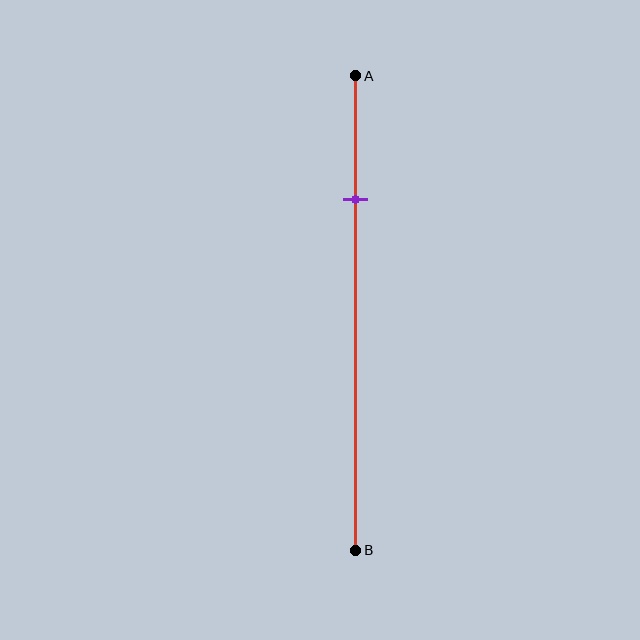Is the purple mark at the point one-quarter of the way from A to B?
Yes, the mark is approximately at the one-quarter point.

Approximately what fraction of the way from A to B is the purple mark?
The purple mark is approximately 25% of the way from A to B.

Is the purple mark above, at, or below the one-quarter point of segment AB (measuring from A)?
The purple mark is approximately at the one-quarter point of segment AB.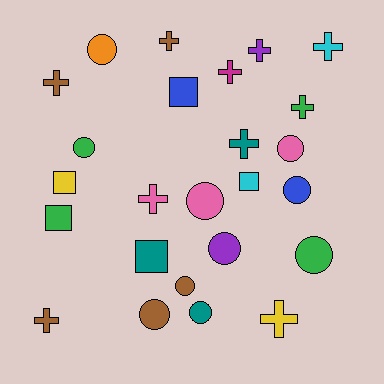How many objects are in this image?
There are 25 objects.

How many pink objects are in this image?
There are 3 pink objects.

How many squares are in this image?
There are 5 squares.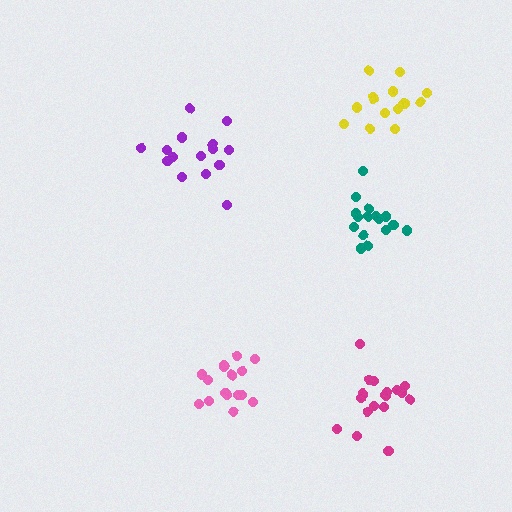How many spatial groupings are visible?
There are 5 spatial groupings.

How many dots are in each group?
Group 1: 16 dots, Group 2: 18 dots, Group 3: 16 dots, Group 4: 16 dots, Group 5: 15 dots (81 total).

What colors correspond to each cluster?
The clusters are colored: purple, magenta, pink, teal, yellow.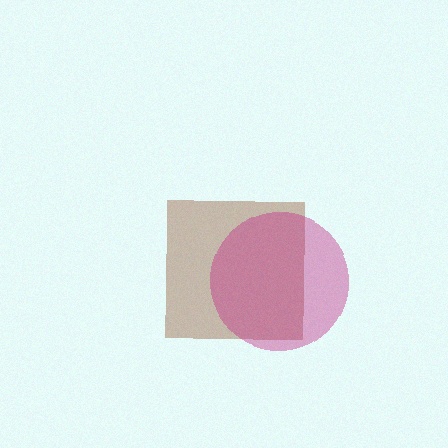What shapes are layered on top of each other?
The layered shapes are: a brown square, a magenta circle.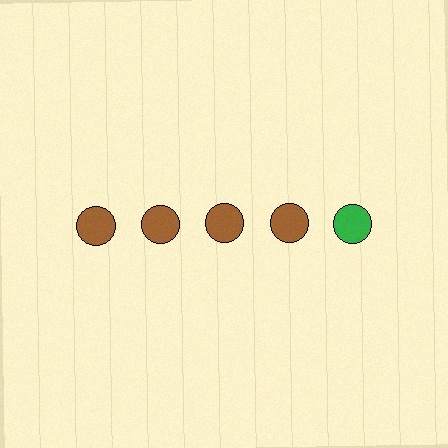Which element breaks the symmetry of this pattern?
The green circle in the top row, rightmost column breaks the symmetry. All other shapes are brown circles.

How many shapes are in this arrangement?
There are 5 shapes arranged in a grid pattern.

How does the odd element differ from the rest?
It has a different color: green instead of brown.